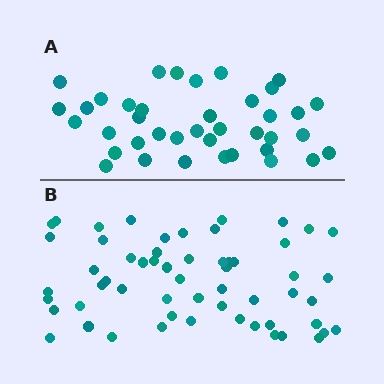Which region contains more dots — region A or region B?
Region B (the bottom region) has more dots.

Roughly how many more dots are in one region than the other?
Region B has approximately 20 more dots than region A.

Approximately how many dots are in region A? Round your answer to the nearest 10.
About 40 dots. (The exact count is 39, which rounds to 40.)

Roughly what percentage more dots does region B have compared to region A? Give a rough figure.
About 45% more.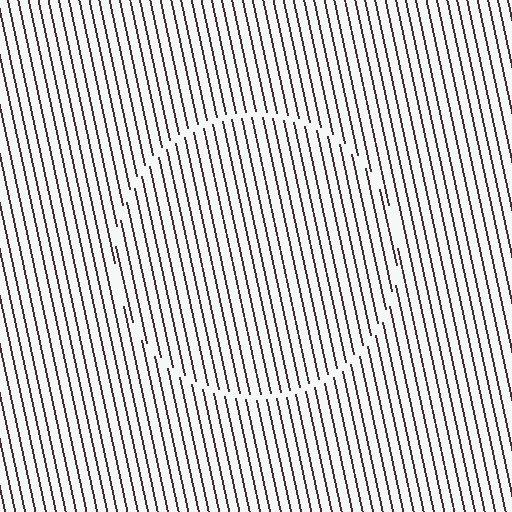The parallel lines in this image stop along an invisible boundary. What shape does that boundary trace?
An illusory circle. The interior of the shape contains the same grating, shifted by half a period — the contour is defined by the phase discontinuity where line-ends from the inner and outer gratings abut.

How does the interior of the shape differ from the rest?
The interior of the shape contains the same grating, shifted by half a period — the contour is defined by the phase discontinuity where line-ends from the inner and outer gratings abut.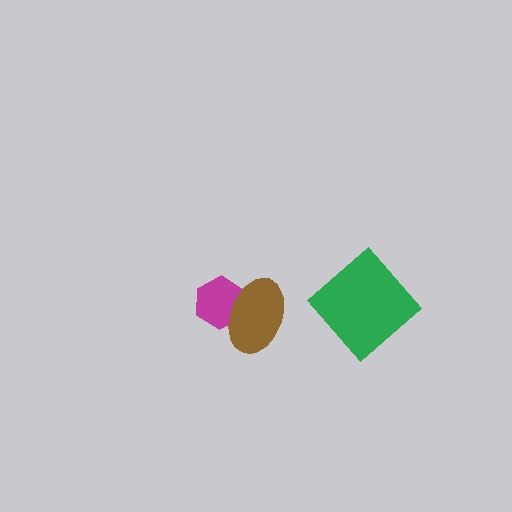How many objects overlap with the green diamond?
0 objects overlap with the green diamond.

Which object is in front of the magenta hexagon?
The brown ellipse is in front of the magenta hexagon.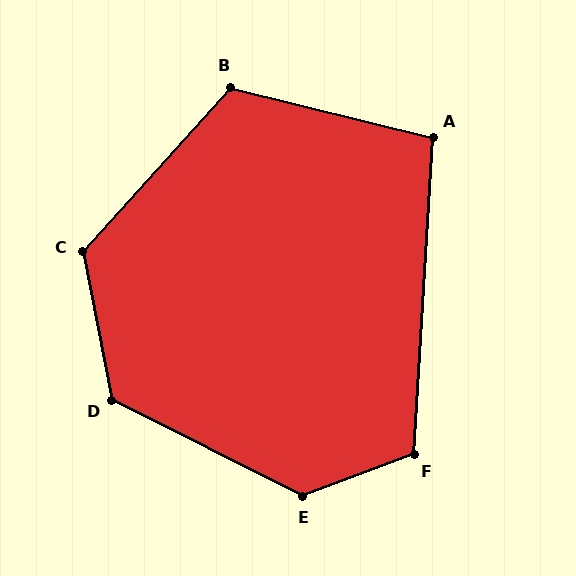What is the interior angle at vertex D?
Approximately 128 degrees (obtuse).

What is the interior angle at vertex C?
Approximately 127 degrees (obtuse).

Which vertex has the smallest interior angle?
A, at approximately 101 degrees.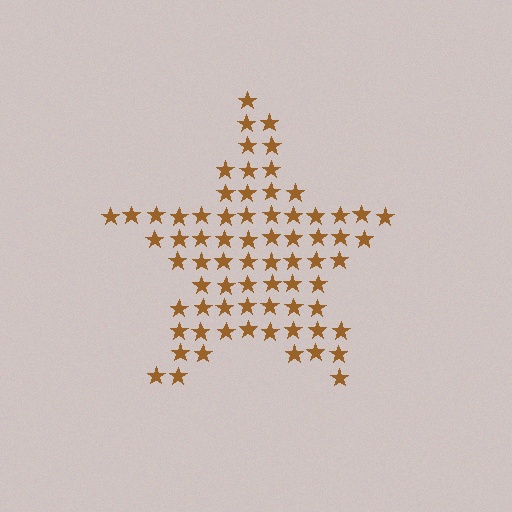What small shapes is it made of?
It is made of small stars.